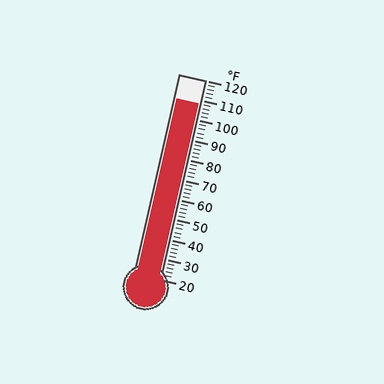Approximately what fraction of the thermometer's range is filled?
The thermometer is filled to approximately 90% of its range.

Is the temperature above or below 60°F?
The temperature is above 60°F.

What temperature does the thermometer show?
The thermometer shows approximately 108°F.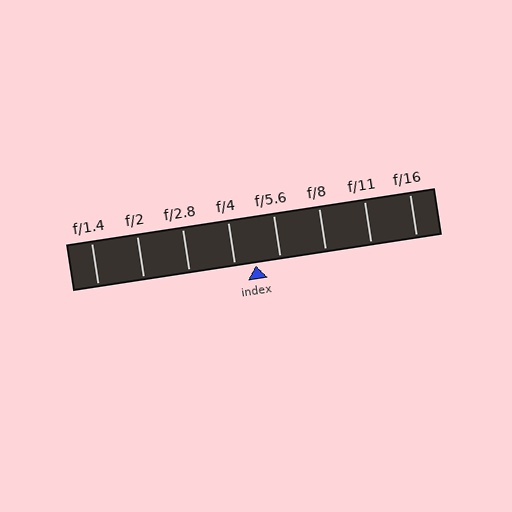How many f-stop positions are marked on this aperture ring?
There are 8 f-stop positions marked.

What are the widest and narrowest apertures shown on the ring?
The widest aperture shown is f/1.4 and the narrowest is f/16.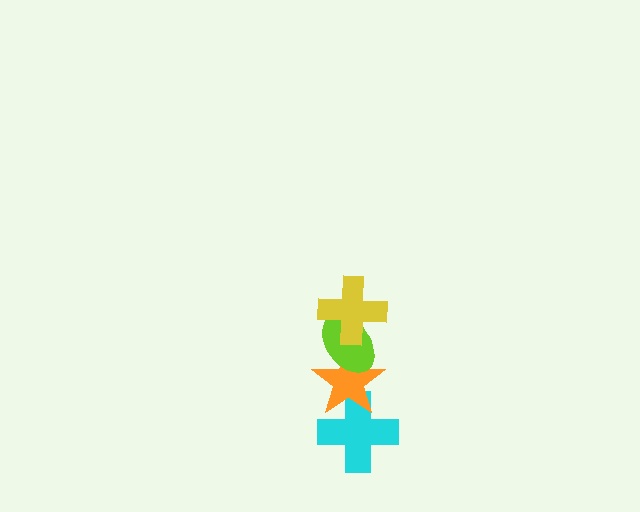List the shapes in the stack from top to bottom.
From top to bottom: the yellow cross, the lime ellipse, the orange star, the cyan cross.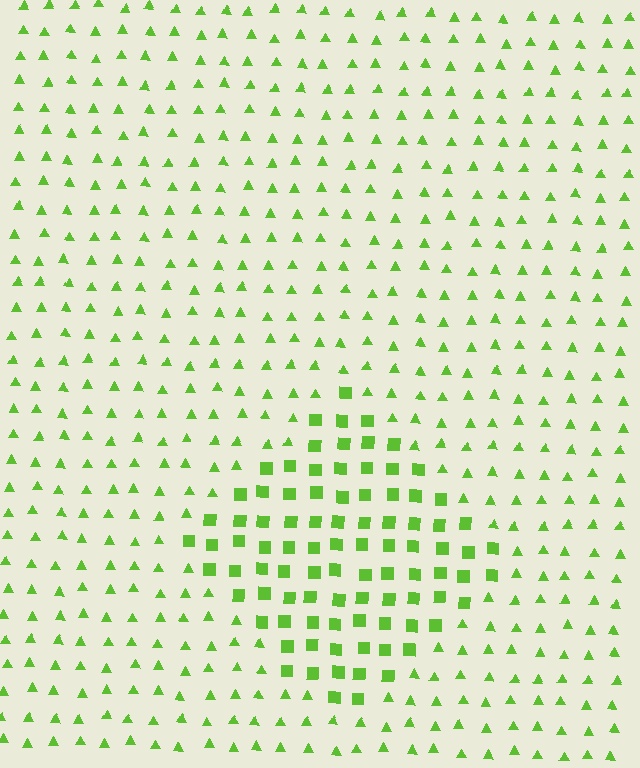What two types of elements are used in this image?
The image uses squares inside the diamond region and triangles outside it.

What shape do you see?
I see a diamond.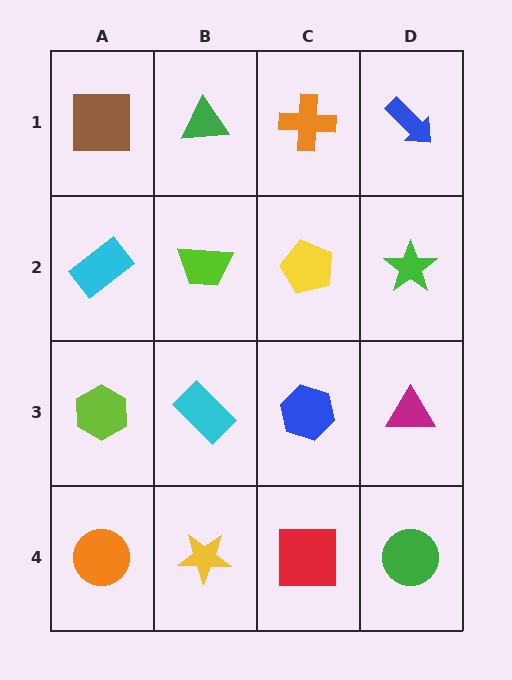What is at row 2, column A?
A cyan rectangle.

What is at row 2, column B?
A lime trapezoid.